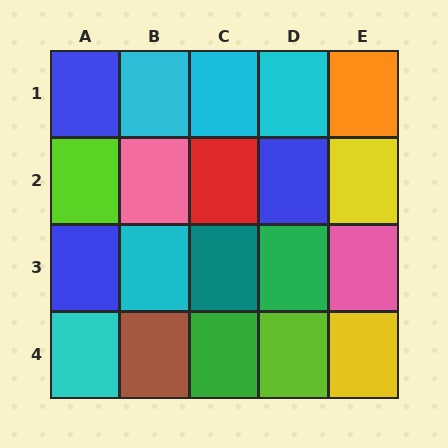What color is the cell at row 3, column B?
Cyan.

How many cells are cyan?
5 cells are cyan.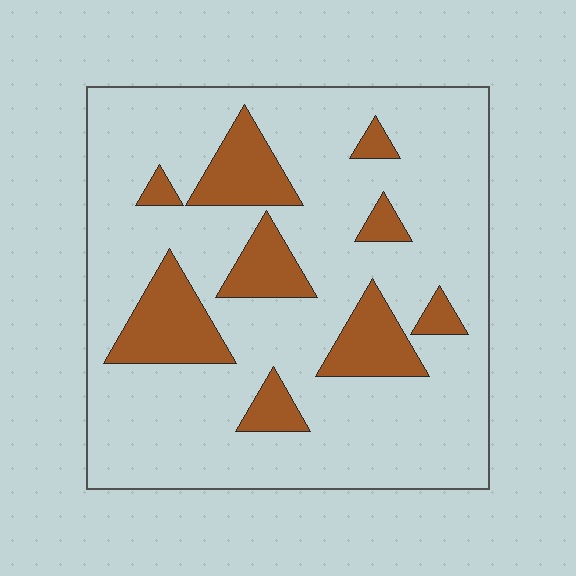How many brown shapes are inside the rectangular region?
9.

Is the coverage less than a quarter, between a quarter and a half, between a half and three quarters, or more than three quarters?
Less than a quarter.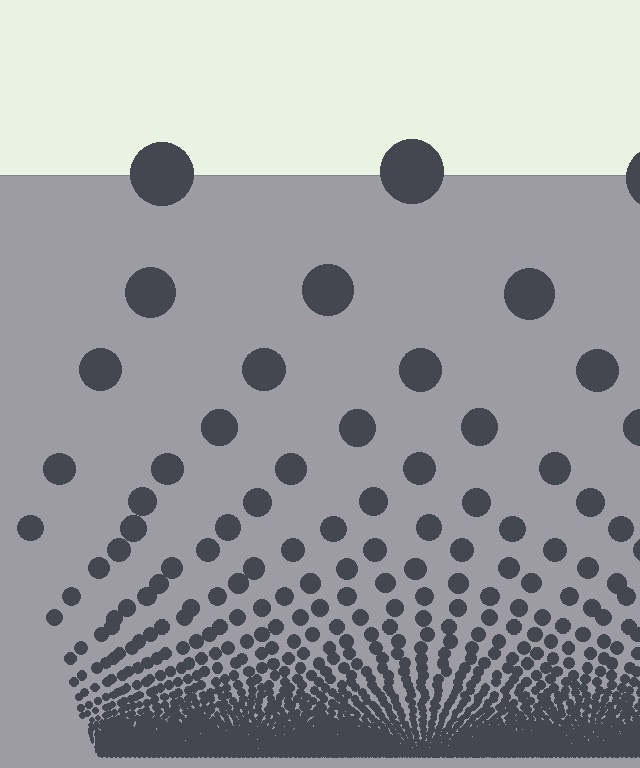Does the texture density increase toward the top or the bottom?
Density increases toward the bottom.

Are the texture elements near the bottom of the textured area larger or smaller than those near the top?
Smaller. The gradient is inverted — elements near the bottom are smaller and denser.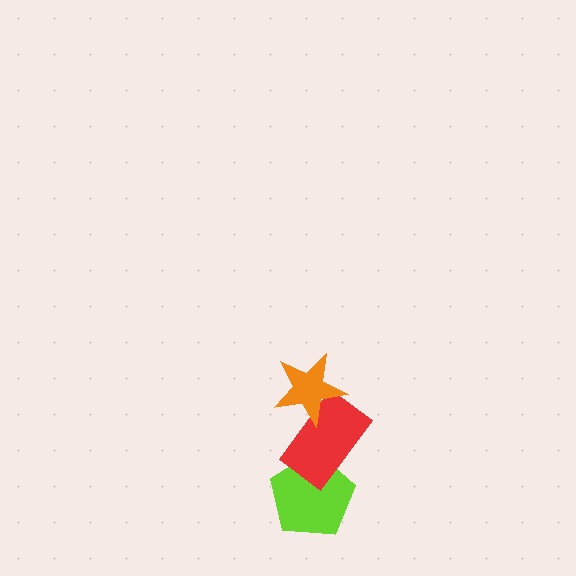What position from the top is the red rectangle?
The red rectangle is 2nd from the top.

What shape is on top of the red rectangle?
The orange star is on top of the red rectangle.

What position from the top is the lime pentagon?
The lime pentagon is 3rd from the top.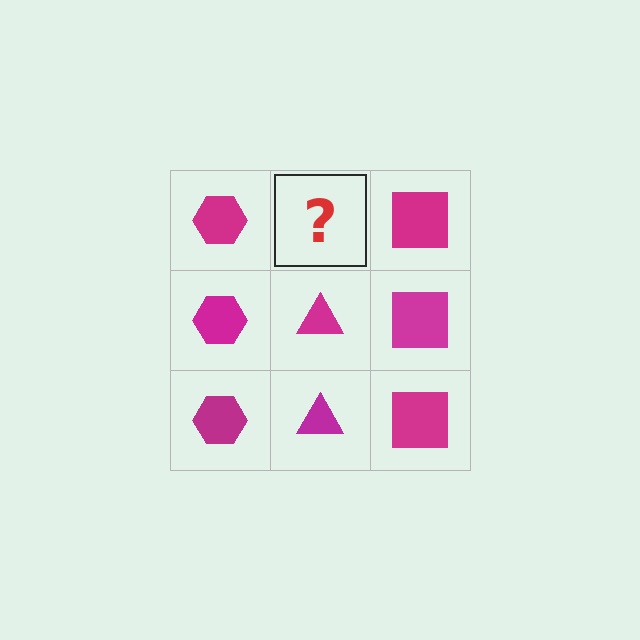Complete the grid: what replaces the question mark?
The question mark should be replaced with a magenta triangle.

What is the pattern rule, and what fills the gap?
The rule is that each column has a consistent shape. The gap should be filled with a magenta triangle.